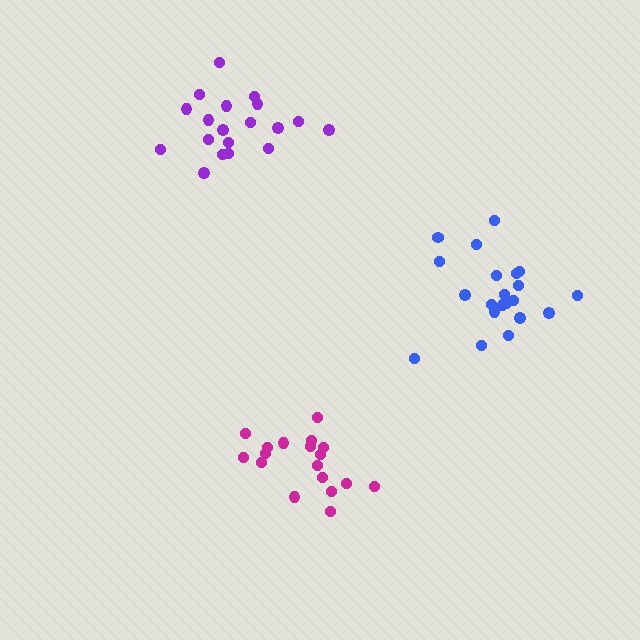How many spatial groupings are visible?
There are 3 spatial groupings.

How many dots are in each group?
Group 1: 18 dots, Group 2: 21 dots, Group 3: 19 dots (58 total).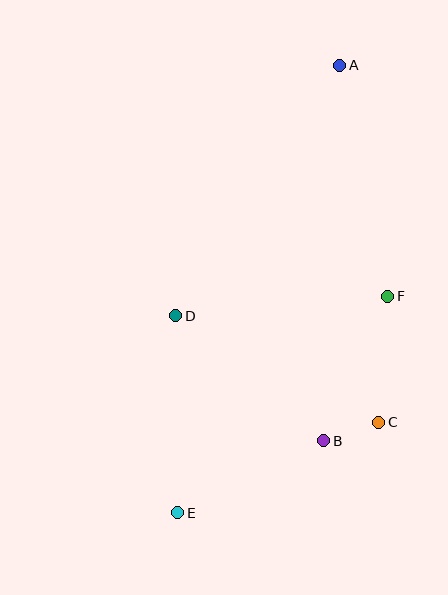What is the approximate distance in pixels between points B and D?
The distance between B and D is approximately 193 pixels.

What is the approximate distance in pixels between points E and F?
The distance between E and F is approximately 301 pixels.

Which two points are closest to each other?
Points B and C are closest to each other.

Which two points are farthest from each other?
Points A and E are farthest from each other.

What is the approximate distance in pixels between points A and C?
The distance between A and C is approximately 359 pixels.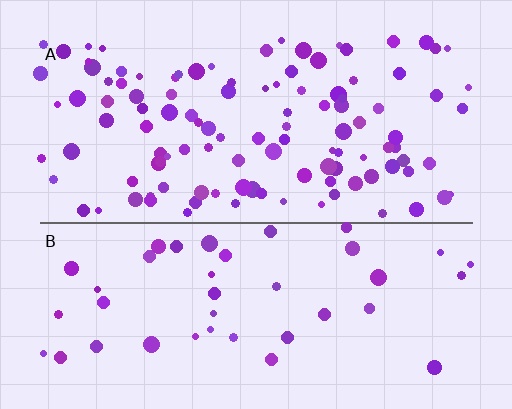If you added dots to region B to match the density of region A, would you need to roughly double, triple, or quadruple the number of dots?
Approximately triple.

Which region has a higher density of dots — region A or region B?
A (the top).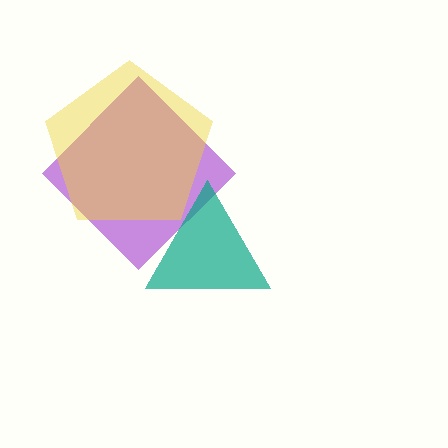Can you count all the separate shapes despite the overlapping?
Yes, there are 3 separate shapes.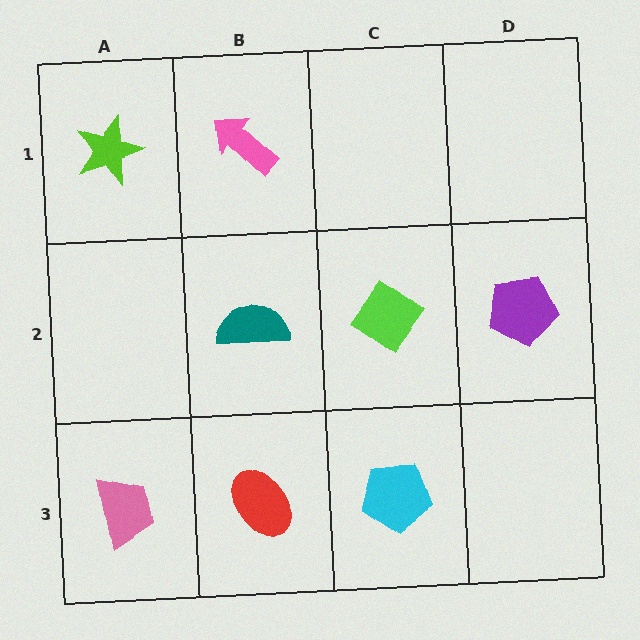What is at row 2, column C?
A lime diamond.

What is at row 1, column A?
A lime star.